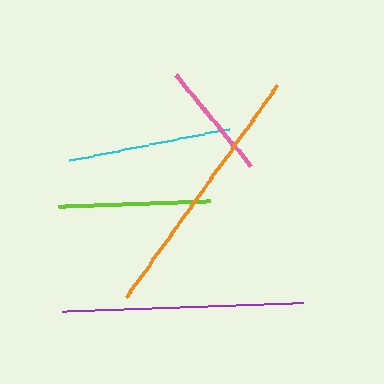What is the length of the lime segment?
The lime segment is approximately 152 pixels long.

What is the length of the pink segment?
The pink segment is approximately 118 pixels long.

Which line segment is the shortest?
The pink line is the shortest at approximately 118 pixels.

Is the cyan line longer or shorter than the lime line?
The cyan line is longer than the lime line.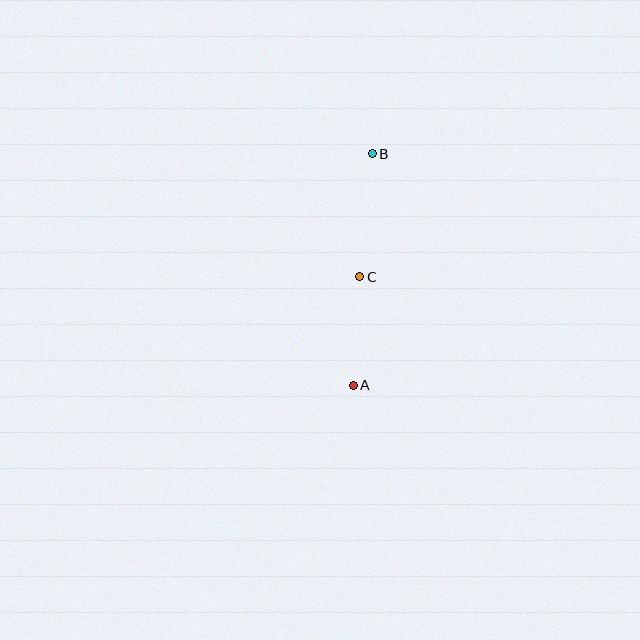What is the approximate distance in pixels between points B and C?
The distance between B and C is approximately 124 pixels.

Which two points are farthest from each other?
Points A and B are farthest from each other.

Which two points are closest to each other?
Points A and C are closest to each other.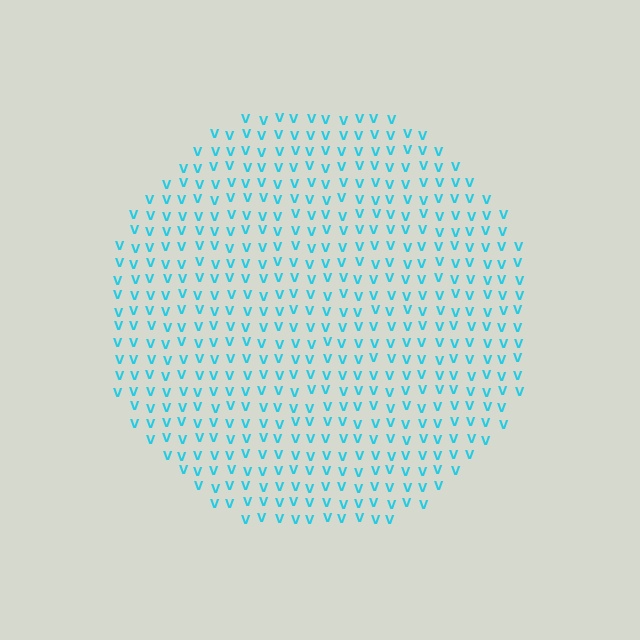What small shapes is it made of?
It is made of small letter V's.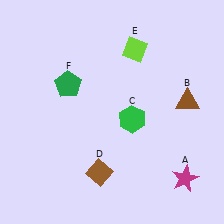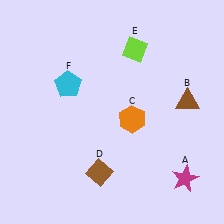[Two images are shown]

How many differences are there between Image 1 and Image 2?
There are 2 differences between the two images.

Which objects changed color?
C changed from green to orange. F changed from green to cyan.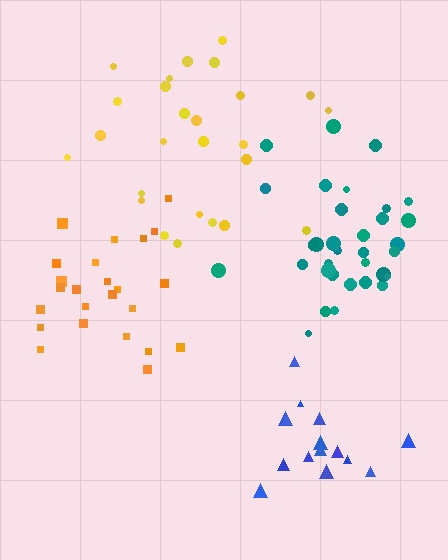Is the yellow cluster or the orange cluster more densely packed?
Orange.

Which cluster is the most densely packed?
Teal.